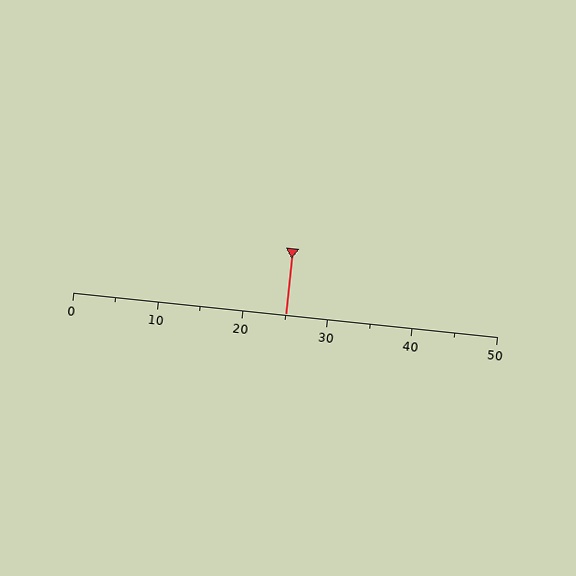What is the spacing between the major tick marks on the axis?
The major ticks are spaced 10 apart.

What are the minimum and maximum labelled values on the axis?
The axis runs from 0 to 50.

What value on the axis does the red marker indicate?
The marker indicates approximately 25.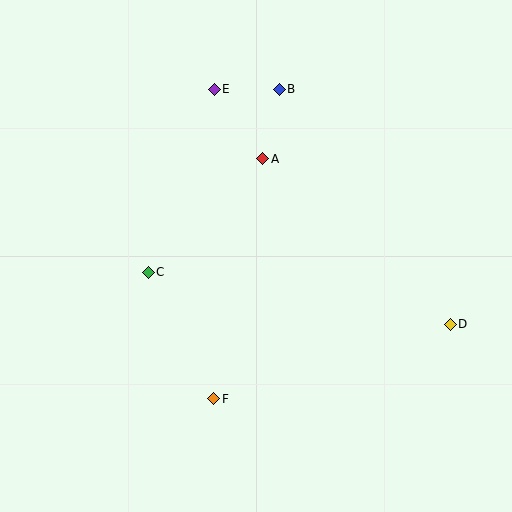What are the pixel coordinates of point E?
Point E is at (214, 89).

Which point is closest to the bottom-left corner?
Point F is closest to the bottom-left corner.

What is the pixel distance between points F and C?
The distance between F and C is 142 pixels.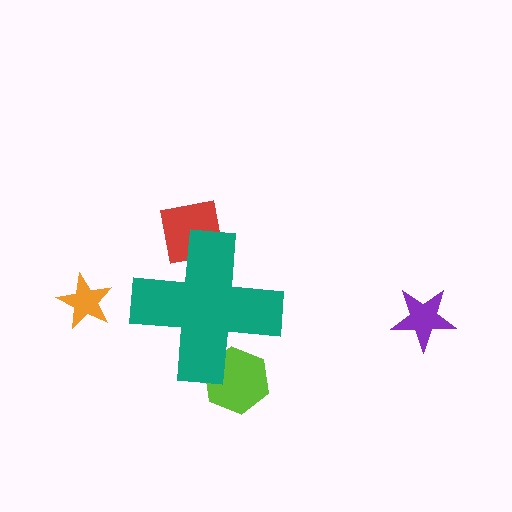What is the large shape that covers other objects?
A teal cross.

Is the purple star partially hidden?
No, the purple star is fully visible.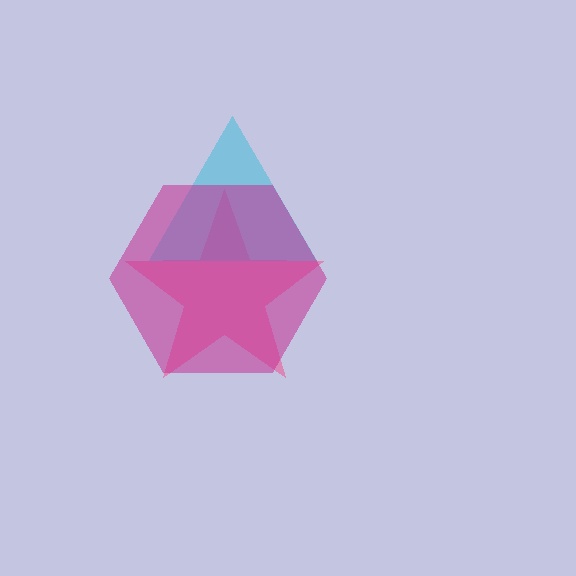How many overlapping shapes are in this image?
There are 3 overlapping shapes in the image.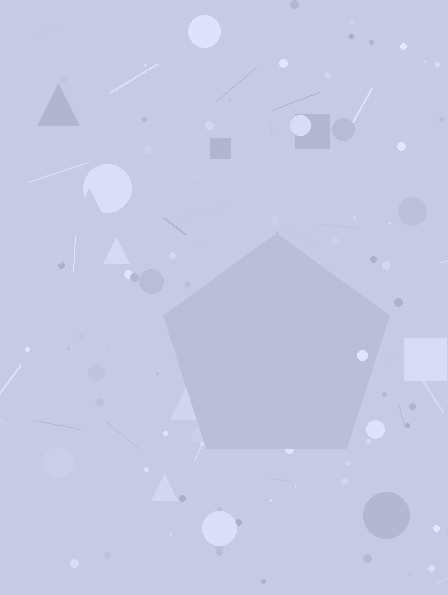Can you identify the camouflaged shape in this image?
The camouflaged shape is a pentagon.